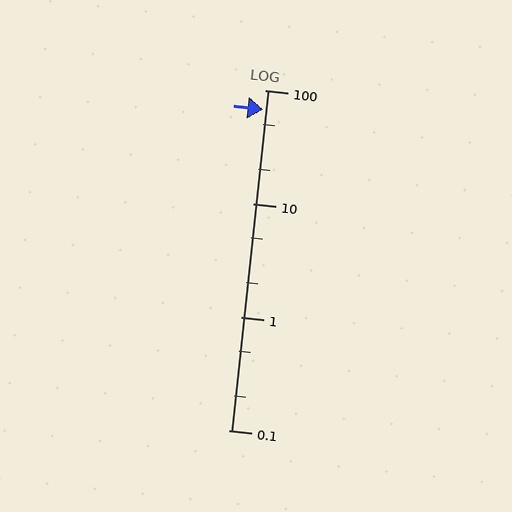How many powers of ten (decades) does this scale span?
The scale spans 3 decades, from 0.1 to 100.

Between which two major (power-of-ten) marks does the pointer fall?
The pointer is between 10 and 100.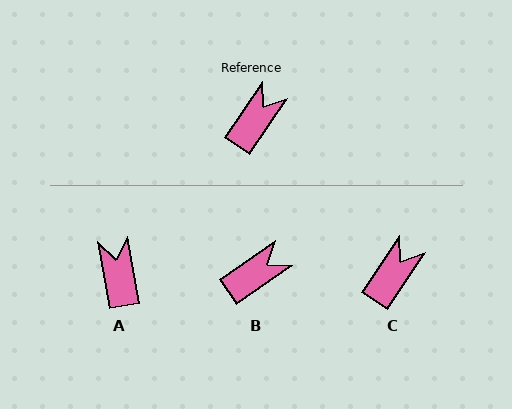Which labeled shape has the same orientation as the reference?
C.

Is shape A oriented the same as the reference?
No, it is off by about 44 degrees.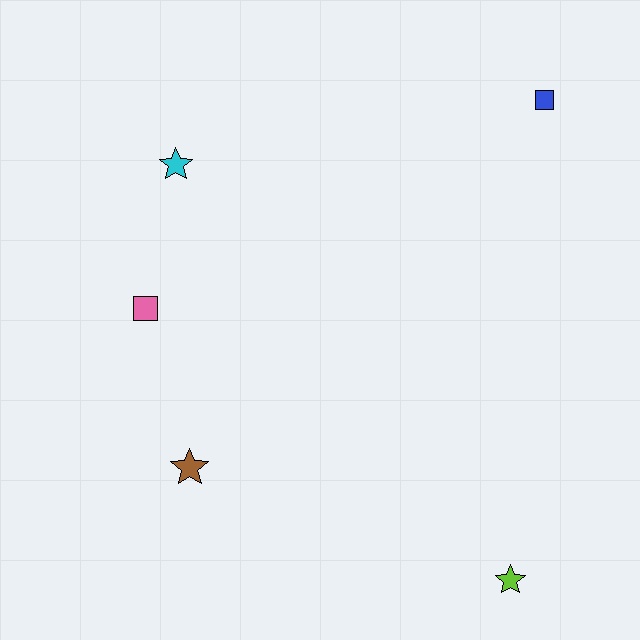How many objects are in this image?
There are 5 objects.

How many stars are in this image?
There are 3 stars.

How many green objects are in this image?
There are no green objects.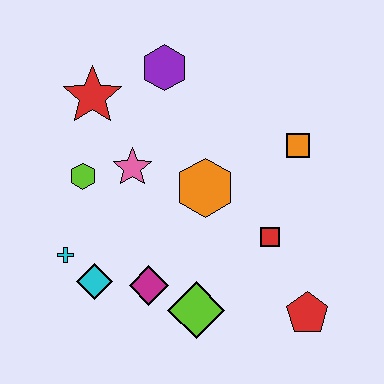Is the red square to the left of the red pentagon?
Yes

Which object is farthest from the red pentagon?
The red star is farthest from the red pentagon.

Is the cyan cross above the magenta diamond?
Yes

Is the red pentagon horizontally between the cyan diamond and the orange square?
No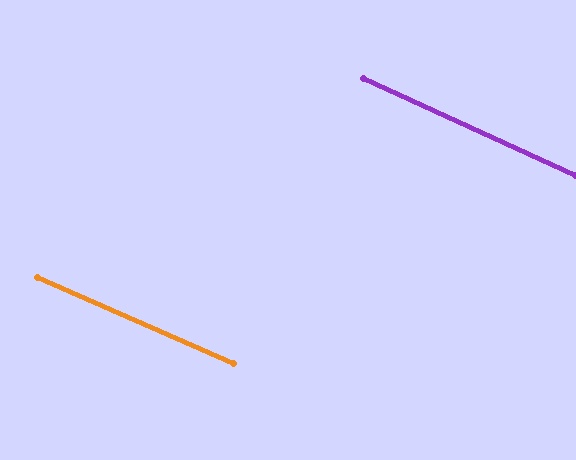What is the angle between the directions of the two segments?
Approximately 1 degree.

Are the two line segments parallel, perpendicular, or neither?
Parallel — their directions differ by only 0.9°.